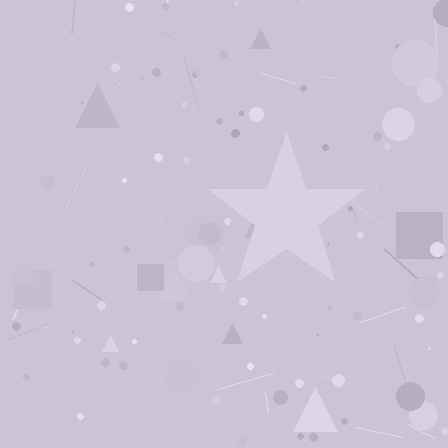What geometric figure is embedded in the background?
A star is embedded in the background.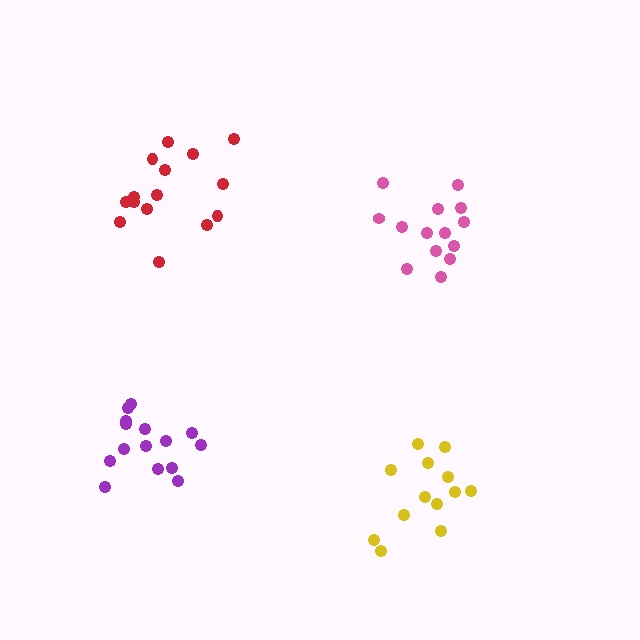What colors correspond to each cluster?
The clusters are colored: pink, purple, red, yellow.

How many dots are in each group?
Group 1: 14 dots, Group 2: 15 dots, Group 3: 15 dots, Group 4: 13 dots (57 total).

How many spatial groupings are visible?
There are 4 spatial groupings.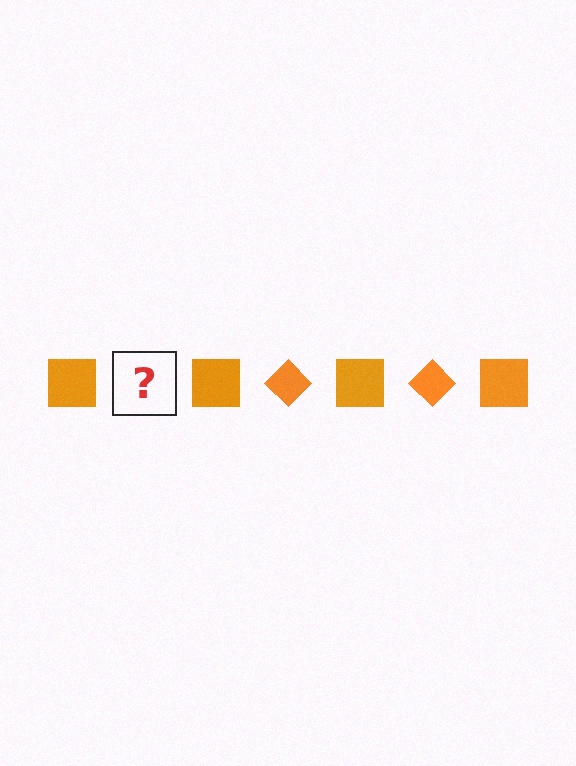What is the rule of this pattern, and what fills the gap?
The rule is that the pattern cycles through square, diamond shapes in orange. The gap should be filled with an orange diamond.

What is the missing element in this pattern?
The missing element is an orange diamond.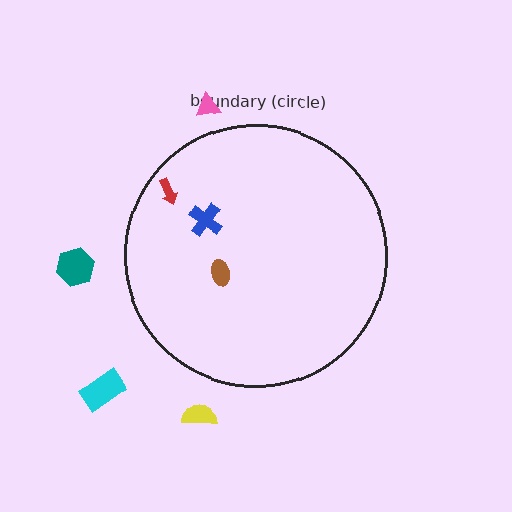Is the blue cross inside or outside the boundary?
Inside.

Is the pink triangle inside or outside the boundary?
Outside.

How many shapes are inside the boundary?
3 inside, 4 outside.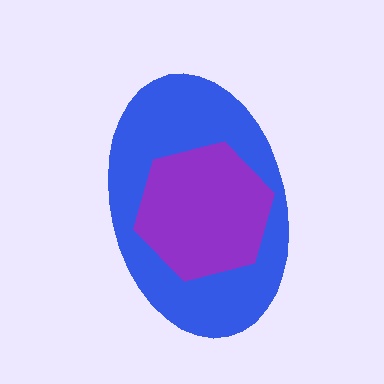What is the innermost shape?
The purple hexagon.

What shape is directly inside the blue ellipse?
The purple hexagon.